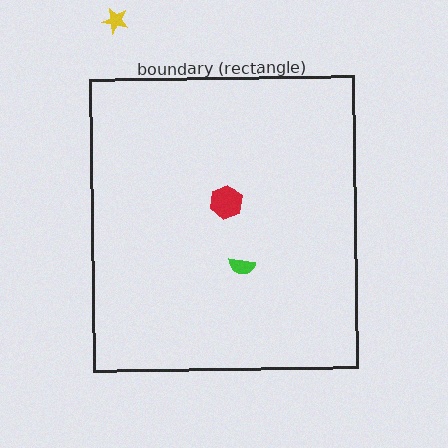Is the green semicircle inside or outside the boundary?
Inside.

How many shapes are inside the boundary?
2 inside, 1 outside.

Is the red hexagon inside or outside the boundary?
Inside.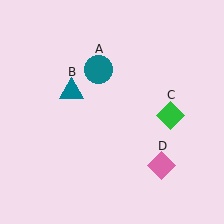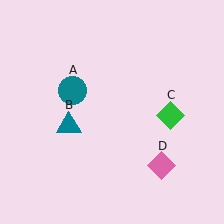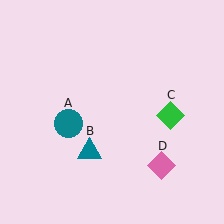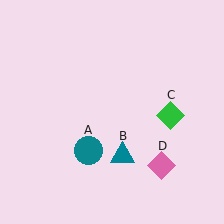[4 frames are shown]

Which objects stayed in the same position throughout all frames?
Green diamond (object C) and pink diamond (object D) remained stationary.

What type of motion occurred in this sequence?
The teal circle (object A), teal triangle (object B) rotated counterclockwise around the center of the scene.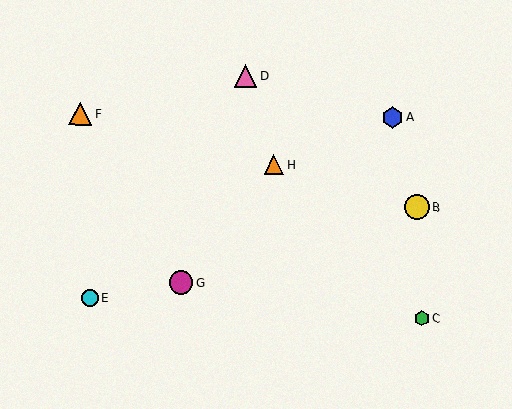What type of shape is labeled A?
Shape A is a blue hexagon.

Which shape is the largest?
The yellow circle (labeled B) is the largest.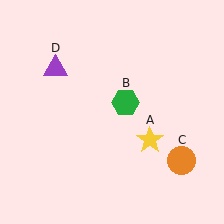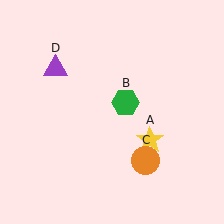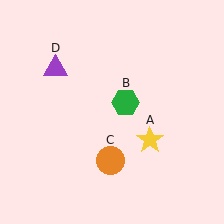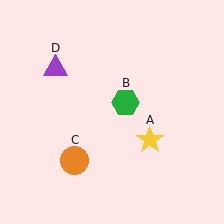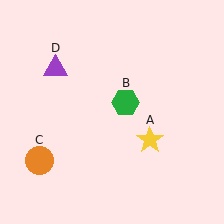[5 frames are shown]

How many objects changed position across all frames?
1 object changed position: orange circle (object C).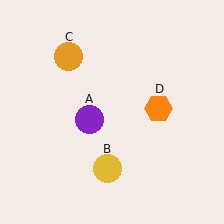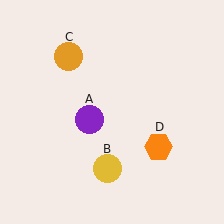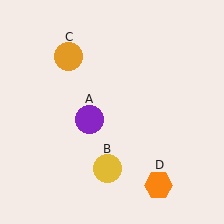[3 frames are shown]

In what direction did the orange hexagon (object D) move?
The orange hexagon (object D) moved down.